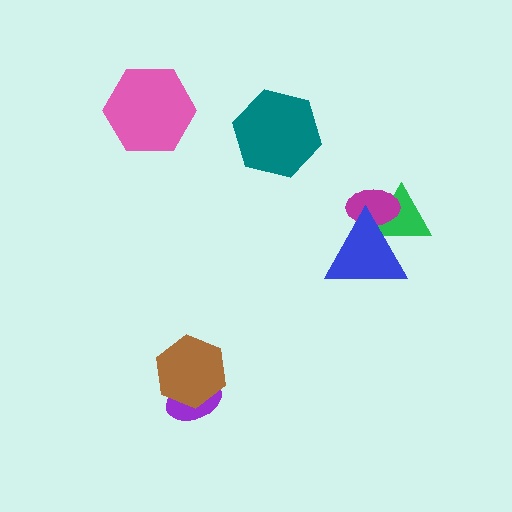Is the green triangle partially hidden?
Yes, it is partially covered by another shape.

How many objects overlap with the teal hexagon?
0 objects overlap with the teal hexagon.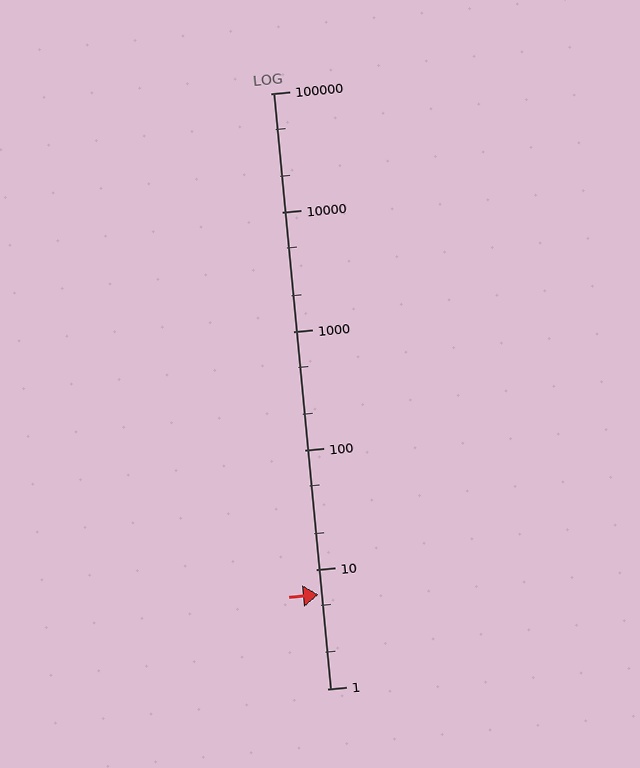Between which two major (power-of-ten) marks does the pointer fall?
The pointer is between 1 and 10.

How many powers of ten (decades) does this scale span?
The scale spans 5 decades, from 1 to 100000.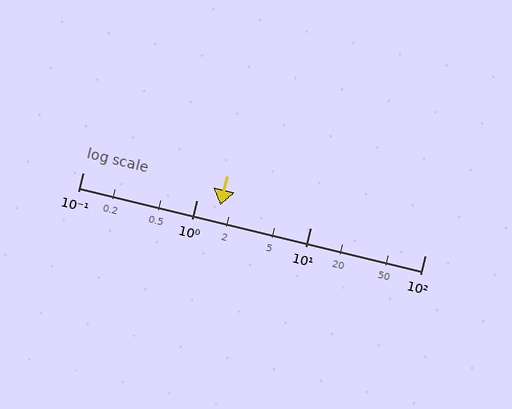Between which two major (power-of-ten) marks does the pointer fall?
The pointer is between 1 and 10.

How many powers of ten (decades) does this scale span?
The scale spans 3 decades, from 0.1 to 100.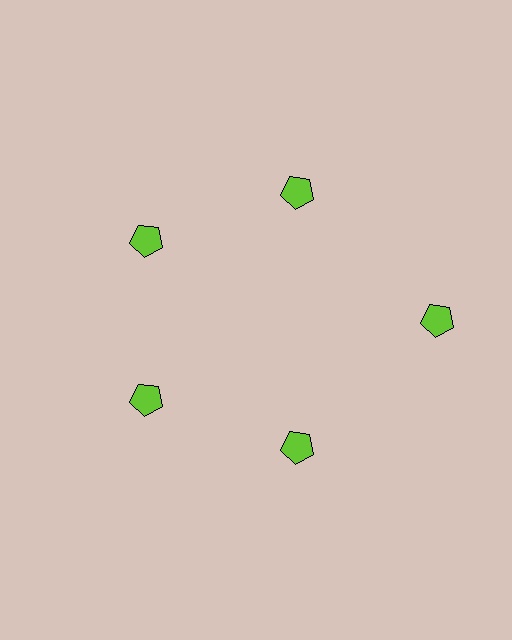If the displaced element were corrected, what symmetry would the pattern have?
It would have 5-fold rotational symmetry — the pattern would map onto itself every 72 degrees.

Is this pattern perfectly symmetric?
No. The 5 lime pentagons are arranged in a ring, but one element near the 3 o'clock position is pushed outward from the center, breaking the 5-fold rotational symmetry.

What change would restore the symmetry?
The symmetry would be restored by moving it inward, back onto the ring so that all 5 pentagons sit at equal angles and equal distance from the center.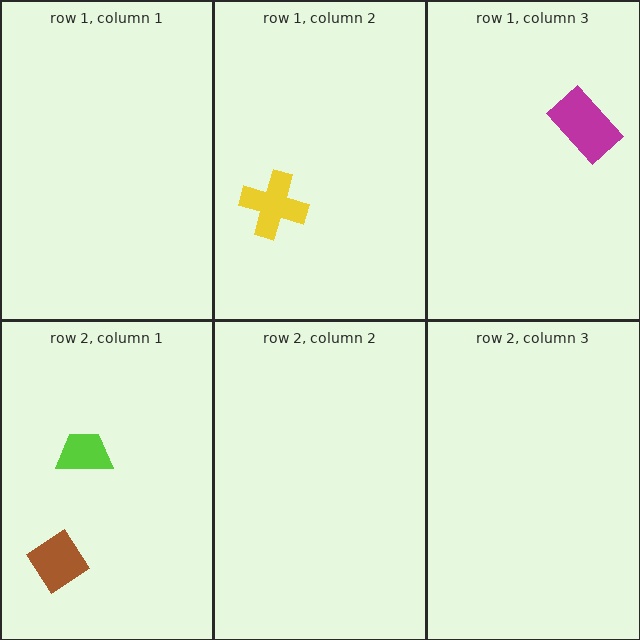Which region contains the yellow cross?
The row 1, column 2 region.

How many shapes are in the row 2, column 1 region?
2.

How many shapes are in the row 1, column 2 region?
1.